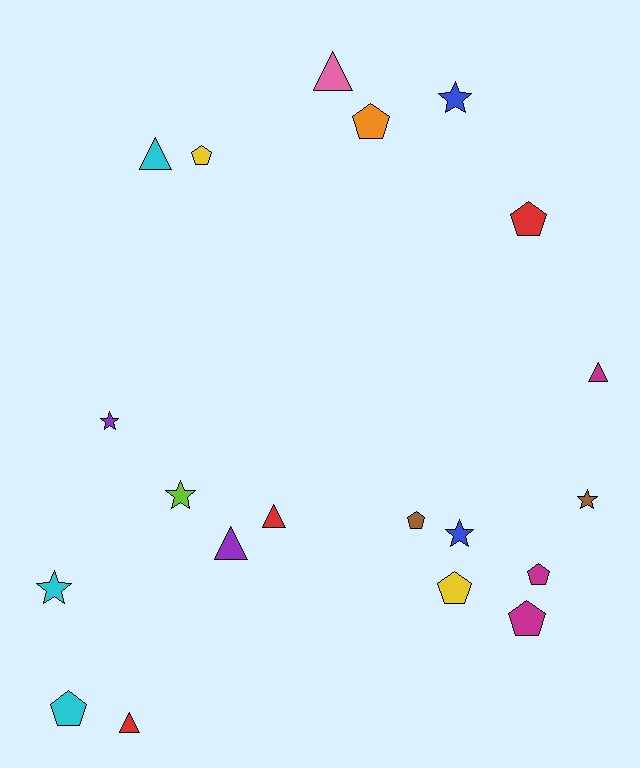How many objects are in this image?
There are 20 objects.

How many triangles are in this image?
There are 6 triangles.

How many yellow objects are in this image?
There are 2 yellow objects.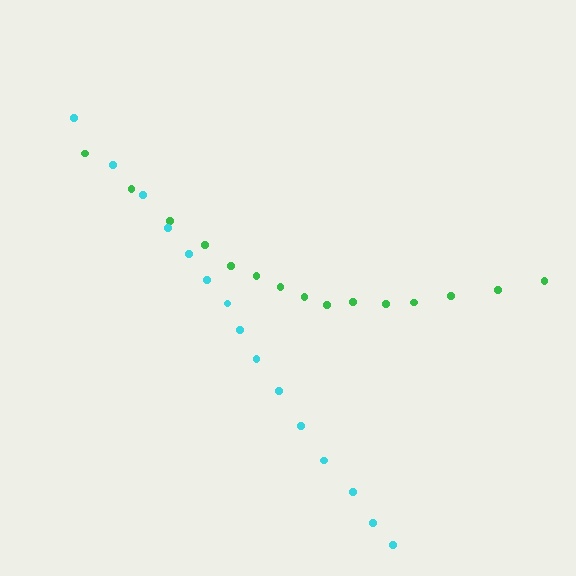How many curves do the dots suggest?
There are 2 distinct paths.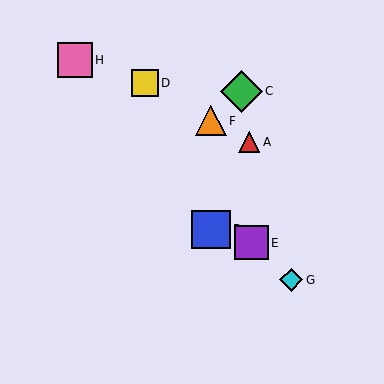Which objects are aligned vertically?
Objects B, F are aligned vertically.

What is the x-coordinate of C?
Object C is at x≈241.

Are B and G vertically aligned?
No, B is at x≈211 and G is at x≈291.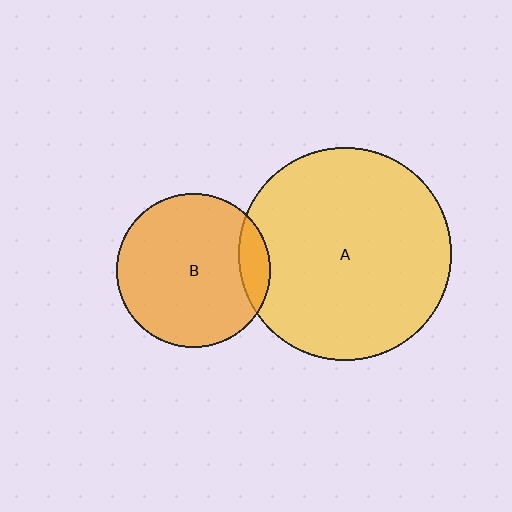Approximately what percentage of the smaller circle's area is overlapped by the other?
Approximately 10%.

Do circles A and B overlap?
Yes.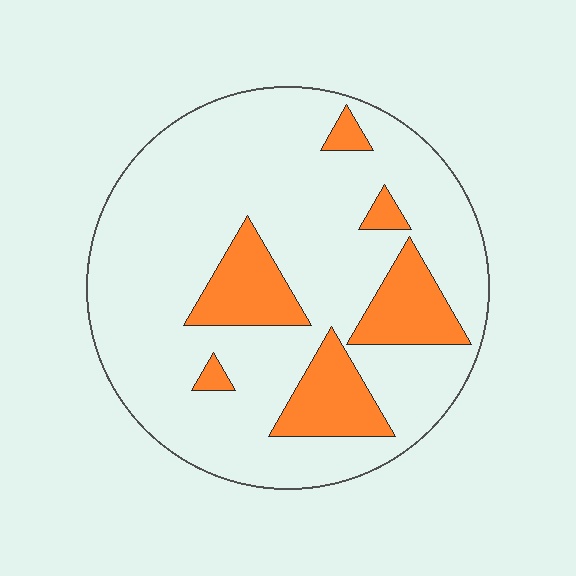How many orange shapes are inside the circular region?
6.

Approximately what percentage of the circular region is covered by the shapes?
Approximately 20%.